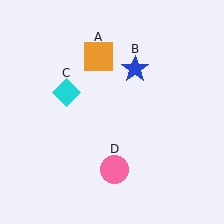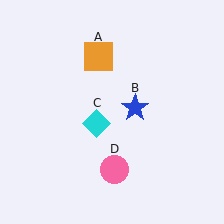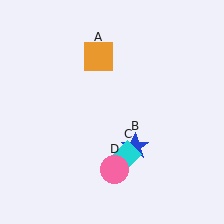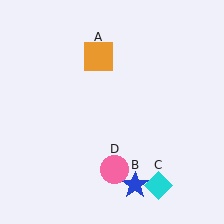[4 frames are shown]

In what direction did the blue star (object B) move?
The blue star (object B) moved down.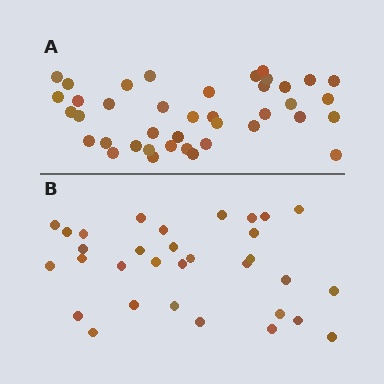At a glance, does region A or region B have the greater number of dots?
Region A (the top region) has more dots.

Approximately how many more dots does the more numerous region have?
Region A has roughly 8 or so more dots than region B.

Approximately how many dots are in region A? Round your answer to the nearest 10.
About 40 dots.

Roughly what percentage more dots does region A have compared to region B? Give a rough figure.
About 25% more.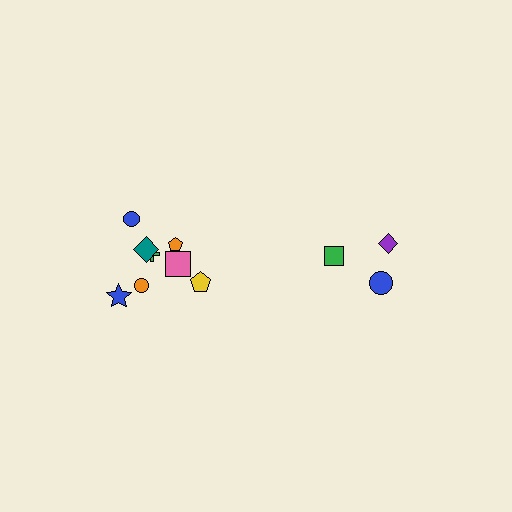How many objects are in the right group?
There are 3 objects.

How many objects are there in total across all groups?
There are 11 objects.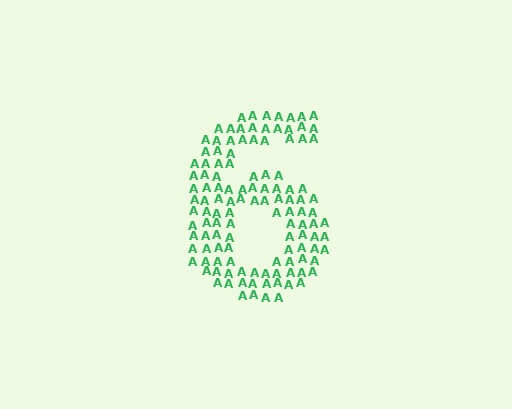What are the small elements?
The small elements are letter A's.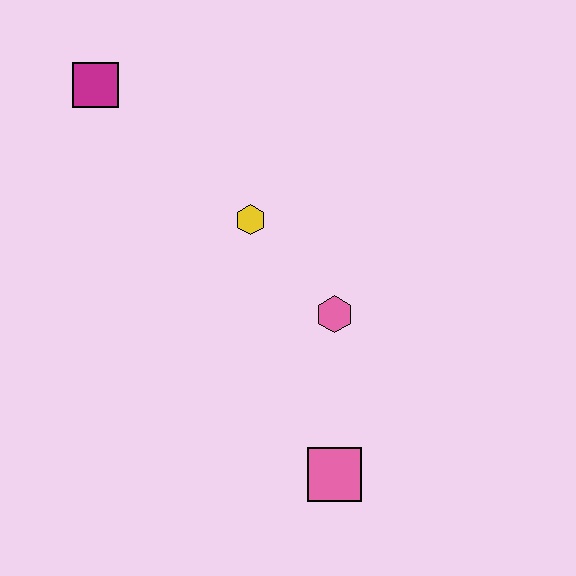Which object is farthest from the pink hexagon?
The magenta square is farthest from the pink hexagon.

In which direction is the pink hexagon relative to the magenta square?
The pink hexagon is to the right of the magenta square.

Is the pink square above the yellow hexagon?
No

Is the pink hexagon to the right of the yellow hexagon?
Yes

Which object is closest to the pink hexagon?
The yellow hexagon is closest to the pink hexagon.